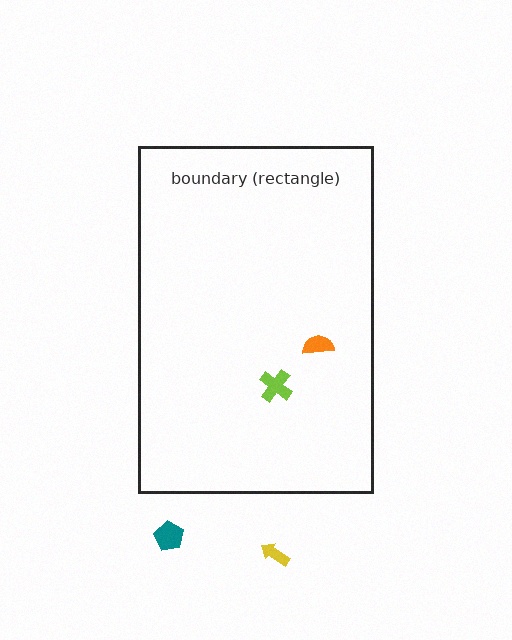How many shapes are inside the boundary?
2 inside, 2 outside.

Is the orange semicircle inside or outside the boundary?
Inside.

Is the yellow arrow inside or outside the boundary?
Outside.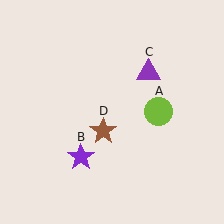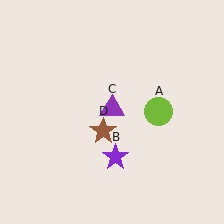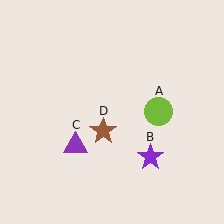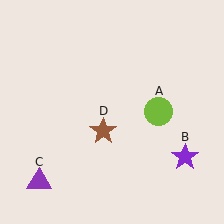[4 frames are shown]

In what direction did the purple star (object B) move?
The purple star (object B) moved right.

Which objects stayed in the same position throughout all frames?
Lime circle (object A) and brown star (object D) remained stationary.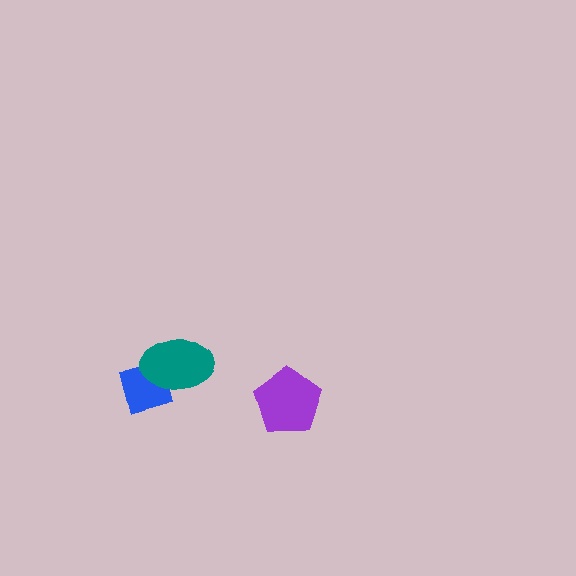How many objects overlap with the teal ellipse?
1 object overlaps with the teal ellipse.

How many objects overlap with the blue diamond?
1 object overlaps with the blue diamond.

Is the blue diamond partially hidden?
Yes, it is partially covered by another shape.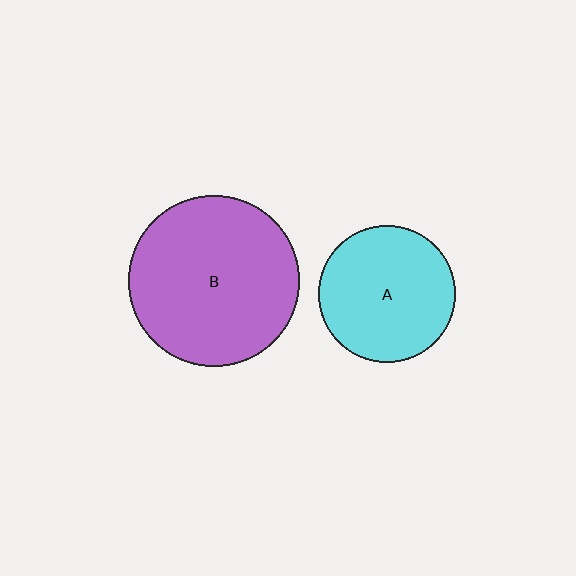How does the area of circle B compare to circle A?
Approximately 1.6 times.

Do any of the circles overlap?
No, none of the circles overlap.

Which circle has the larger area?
Circle B (purple).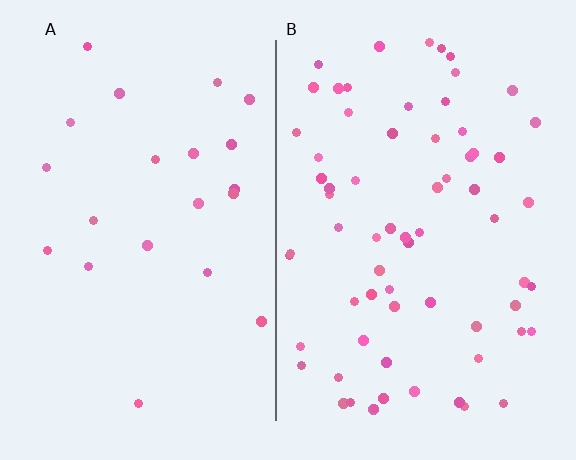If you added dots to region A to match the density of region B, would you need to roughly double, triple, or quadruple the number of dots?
Approximately triple.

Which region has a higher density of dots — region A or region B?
B (the right).